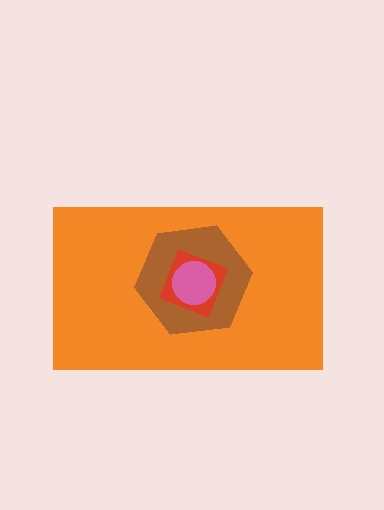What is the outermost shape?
The orange rectangle.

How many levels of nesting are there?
4.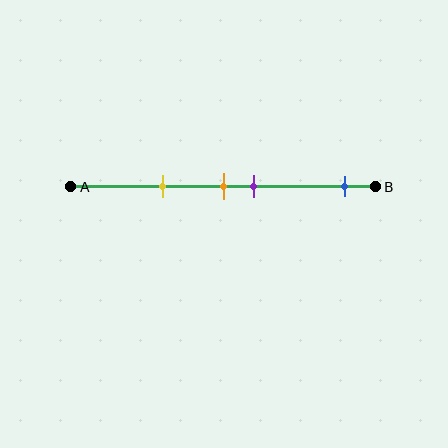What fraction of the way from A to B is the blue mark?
The blue mark is approximately 90% (0.9) of the way from A to B.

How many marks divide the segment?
There are 4 marks dividing the segment.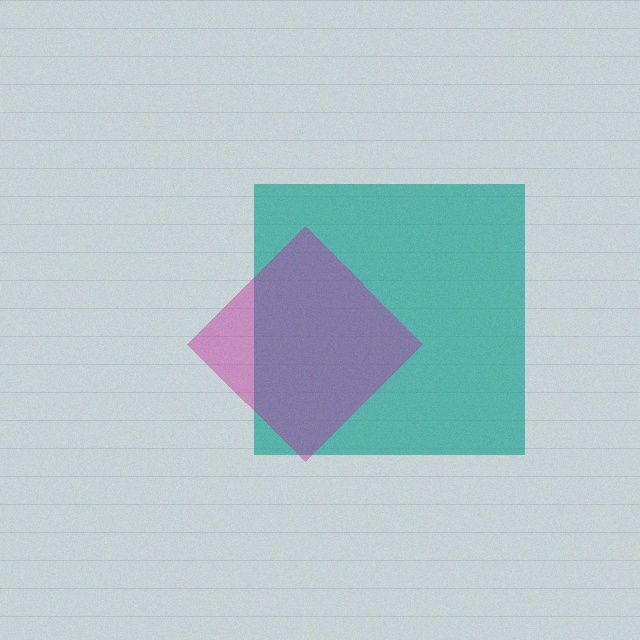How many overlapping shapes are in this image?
There are 2 overlapping shapes in the image.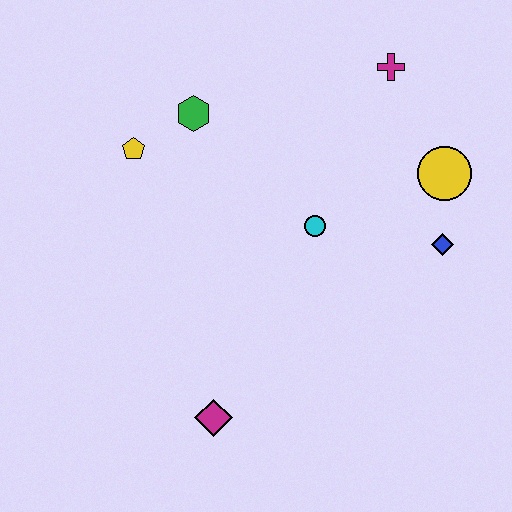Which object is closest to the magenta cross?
The yellow circle is closest to the magenta cross.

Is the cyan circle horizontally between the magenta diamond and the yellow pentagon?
No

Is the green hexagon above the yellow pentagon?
Yes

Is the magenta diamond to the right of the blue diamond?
No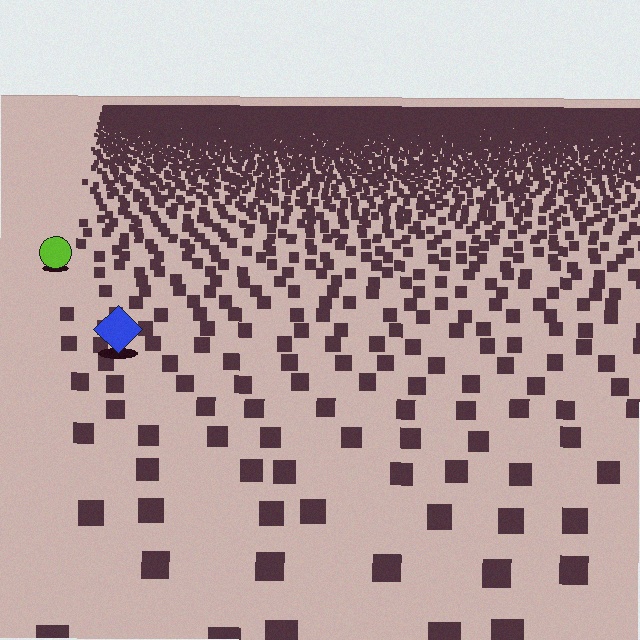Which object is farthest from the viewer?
The lime circle is farthest from the viewer. It appears smaller and the ground texture around it is denser.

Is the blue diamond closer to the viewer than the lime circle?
Yes. The blue diamond is closer — you can tell from the texture gradient: the ground texture is coarser near it.